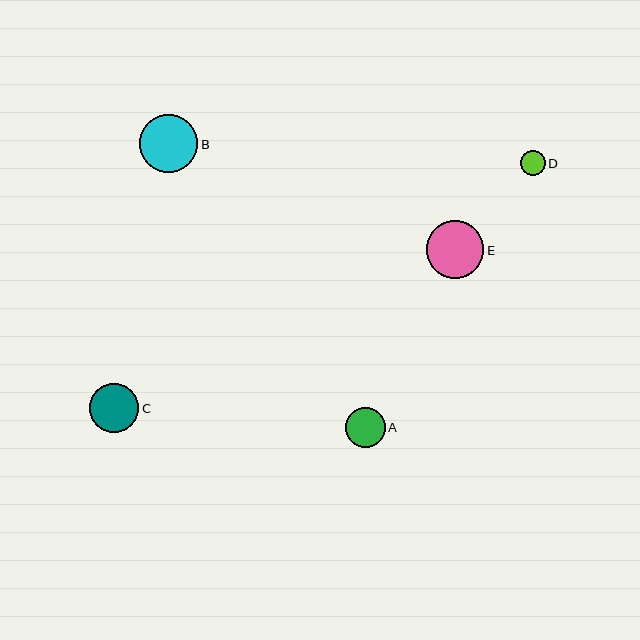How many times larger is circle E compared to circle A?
Circle E is approximately 1.4 times the size of circle A.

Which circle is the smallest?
Circle D is the smallest with a size of approximately 25 pixels.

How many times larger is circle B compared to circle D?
Circle B is approximately 2.3 times the size of circle D.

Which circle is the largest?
Circle B is the largest with a size of approximately 59 pixels.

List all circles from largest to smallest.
From largest to smallest: B, E, C, A, D.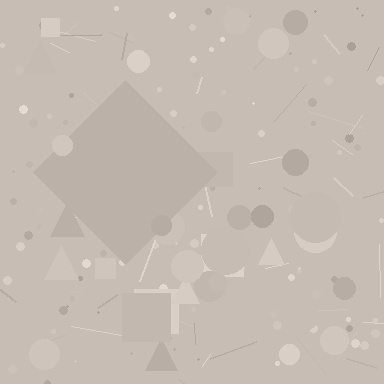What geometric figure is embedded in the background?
A diamond is embedded in the background.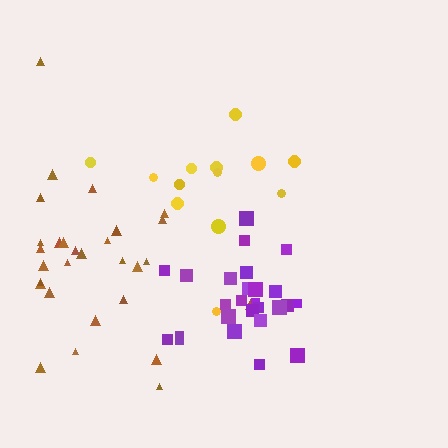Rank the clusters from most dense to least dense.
purple, brown, yellow.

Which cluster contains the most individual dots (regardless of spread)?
Brown (29).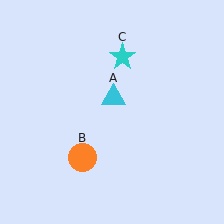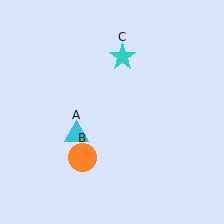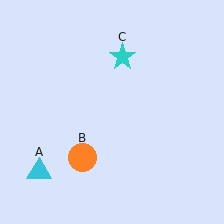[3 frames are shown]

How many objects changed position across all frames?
1 object changed position: cyan triangle (object A).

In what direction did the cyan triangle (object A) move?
The cyan triangle (object A) moved down and to the left.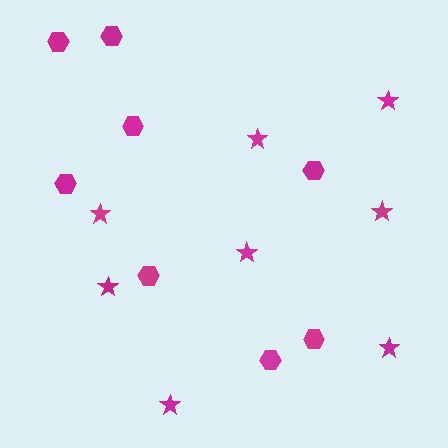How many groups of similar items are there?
There are 2 groups: one group of stars (8) and one group of hexagons (8).